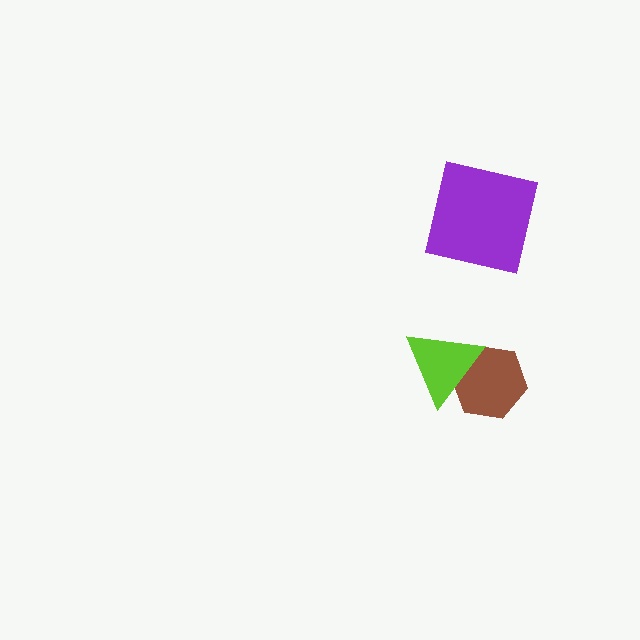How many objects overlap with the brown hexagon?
1 object overlaps with the brown hexagon.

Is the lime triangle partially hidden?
No, no other shape covers it.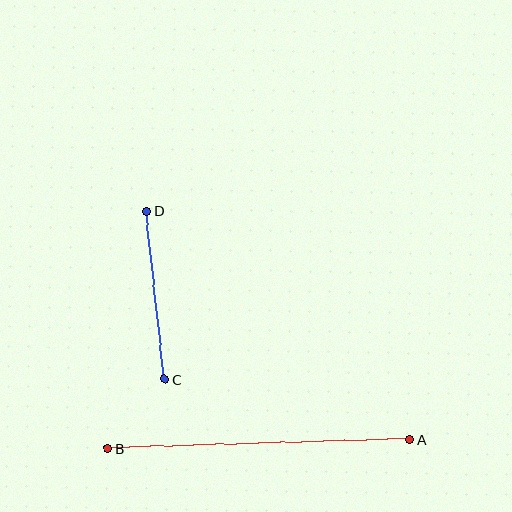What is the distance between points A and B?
The distance is approximately 302 pixels.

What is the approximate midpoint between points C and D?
The midpoint is at approximately (156, 296) pixels.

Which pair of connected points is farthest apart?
Points A and B are farthest apart.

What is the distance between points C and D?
The distance is approximately 169 pixels.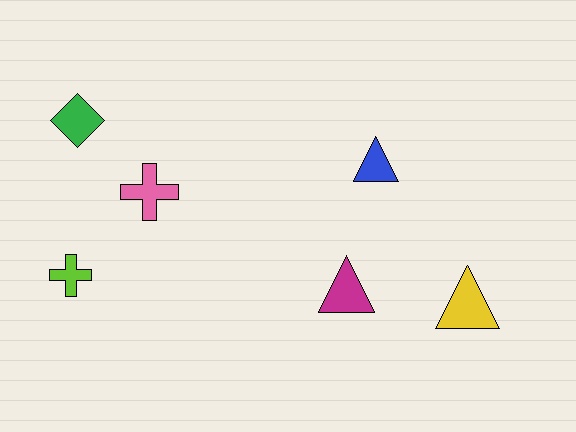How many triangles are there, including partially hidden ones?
There are 3 triangles.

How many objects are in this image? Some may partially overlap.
There are 6 objects.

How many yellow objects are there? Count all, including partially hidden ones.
There is 1 yellow object.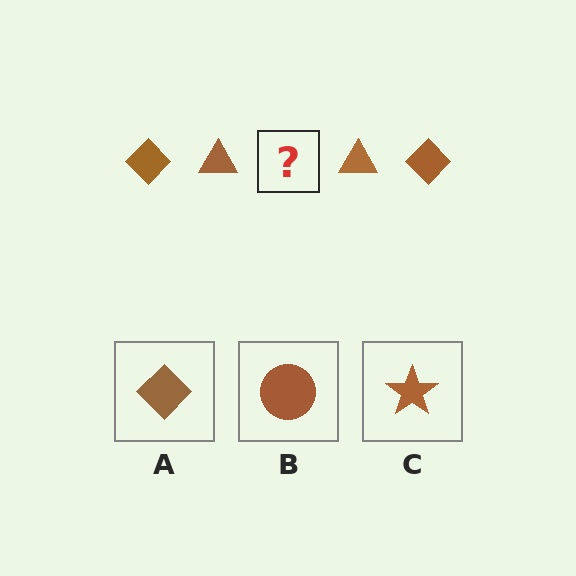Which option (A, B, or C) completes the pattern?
A.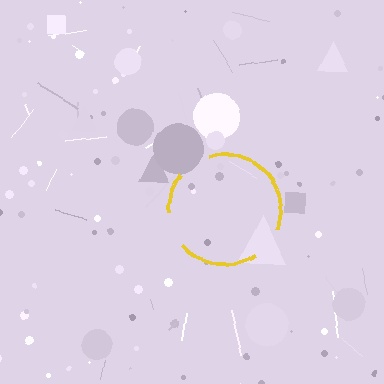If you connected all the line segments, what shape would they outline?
They would outline a circle.